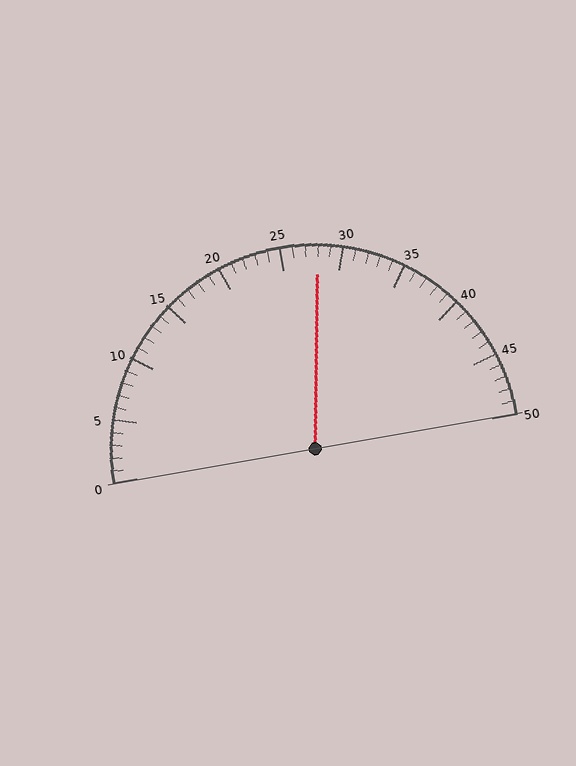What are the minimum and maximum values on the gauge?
The gauge ranges from 0 to 50.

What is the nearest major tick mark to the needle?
The nearest major tick mark is 30.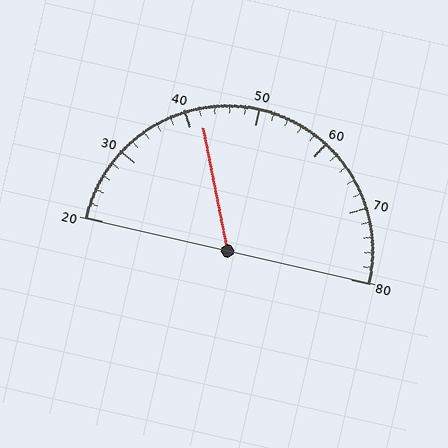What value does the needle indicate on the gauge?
The needle indicates approximately 42.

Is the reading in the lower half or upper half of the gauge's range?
The reading is in the lower half of the range (20 to 80).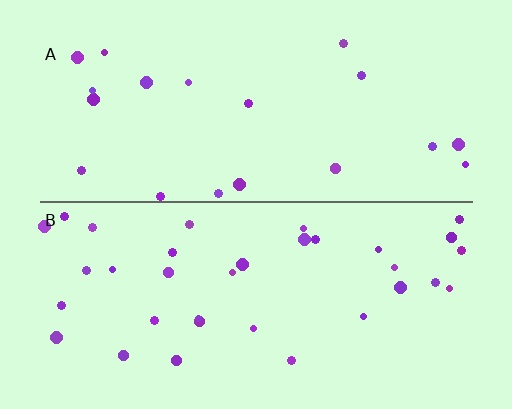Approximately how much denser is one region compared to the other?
Approximately 1.8× — region B over region A.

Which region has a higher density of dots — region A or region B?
B (the bottom).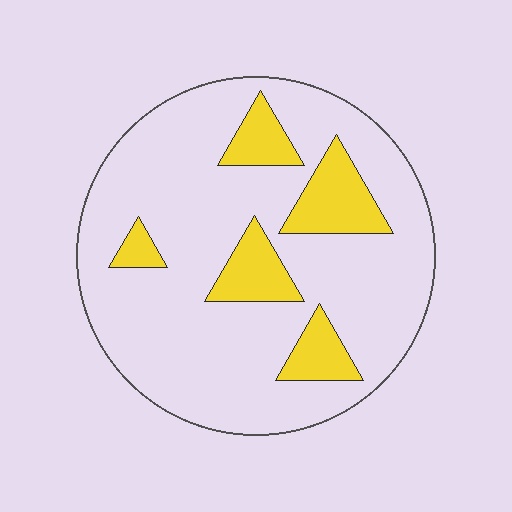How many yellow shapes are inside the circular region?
5.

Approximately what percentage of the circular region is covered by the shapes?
Approximately 20%.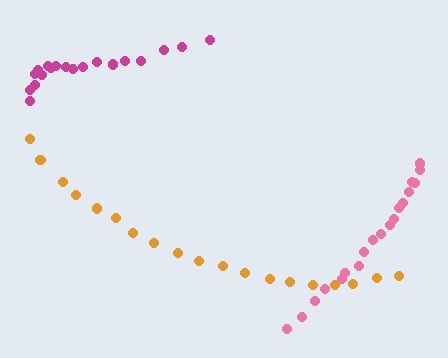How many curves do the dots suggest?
There are 3 distinct paths.